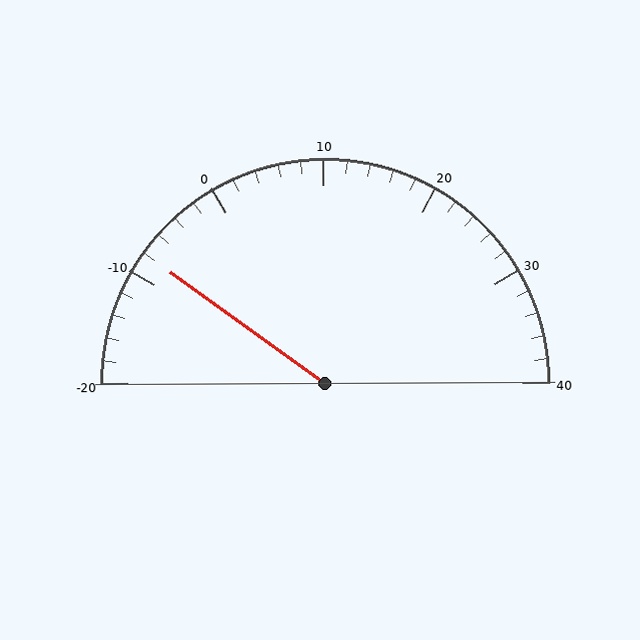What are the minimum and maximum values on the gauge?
The gauge ranges from -20 to 40.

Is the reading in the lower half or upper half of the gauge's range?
The reading is in the lower half of the range (-20 to 40).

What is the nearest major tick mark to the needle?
The nearest major tick mark is -10.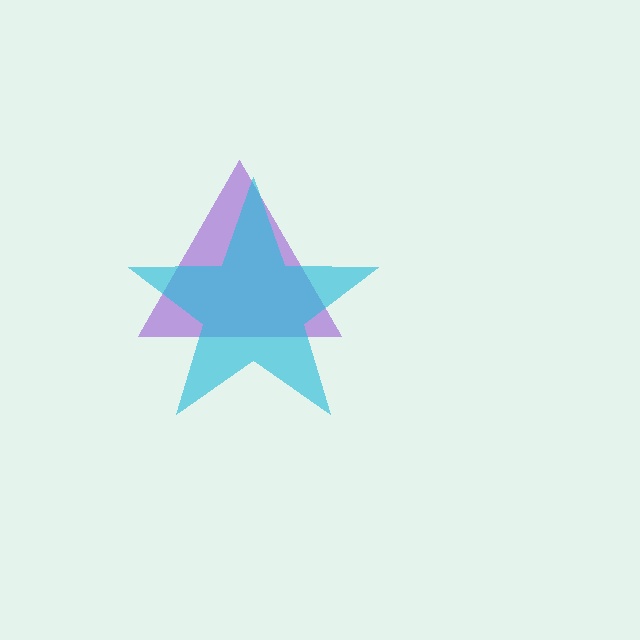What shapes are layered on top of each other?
The layered shapes are: a purple triangle, a cyan star.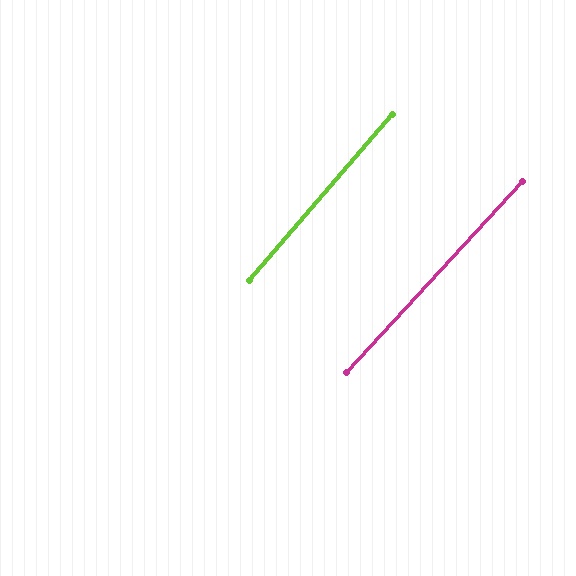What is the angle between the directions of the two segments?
Approximately 2 degrees.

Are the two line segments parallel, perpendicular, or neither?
Parallel — their directions differ by only 1.8°.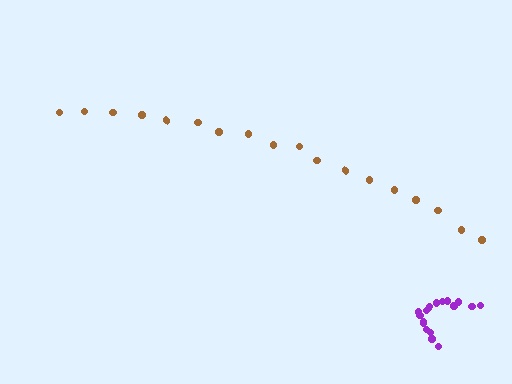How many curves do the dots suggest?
There are 2 distinct paths.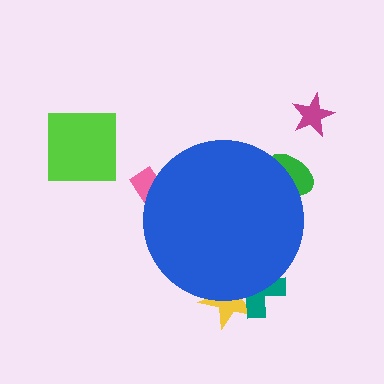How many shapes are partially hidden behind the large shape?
4 shapes are partially hidden.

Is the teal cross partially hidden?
Yes, the teal cross is partially hidden behind the blue circle.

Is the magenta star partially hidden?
No, the magenta star is fully visible.